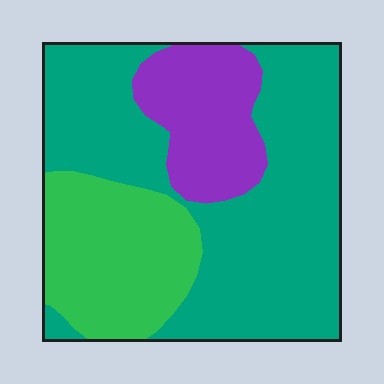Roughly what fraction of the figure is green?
Green covers about 25% of the figure.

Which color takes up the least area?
Purple, at roughly 20%.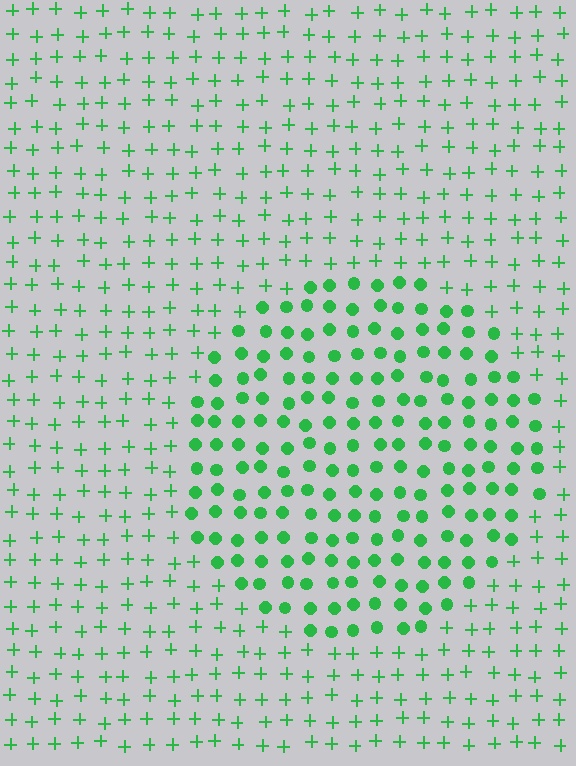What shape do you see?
I see a circle.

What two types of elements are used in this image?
The image uses circles inside the circle region and plus signs outside it.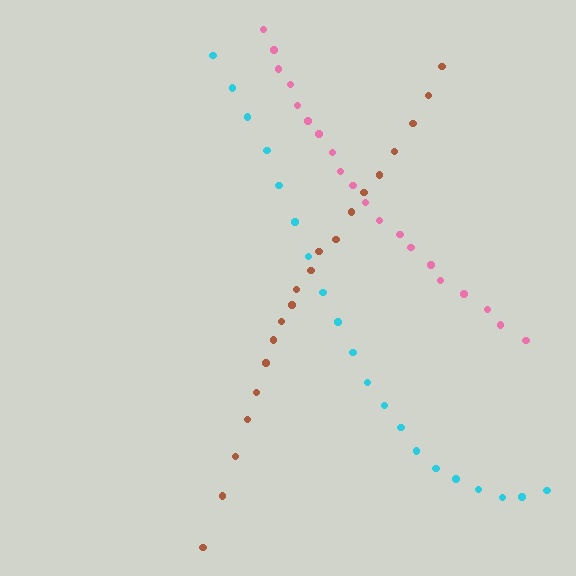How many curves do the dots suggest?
There are 3 distinct paths.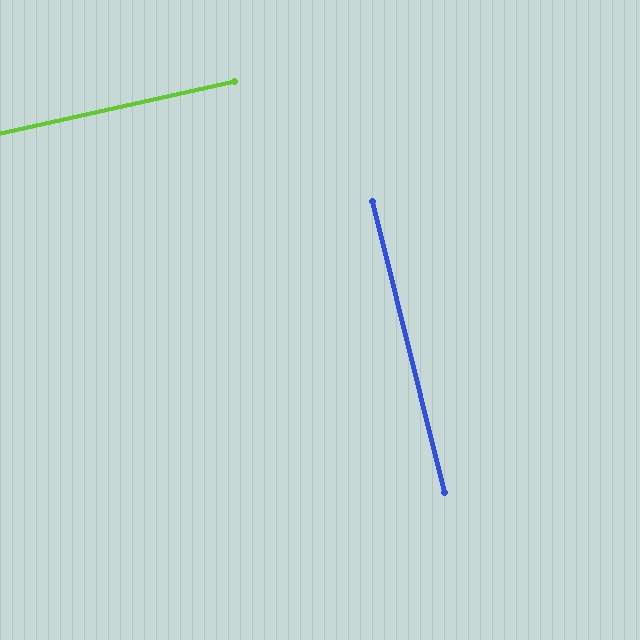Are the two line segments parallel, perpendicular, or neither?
Perpendicular — they meet at approximately 89°.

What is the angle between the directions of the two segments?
Approximately 89 degrees.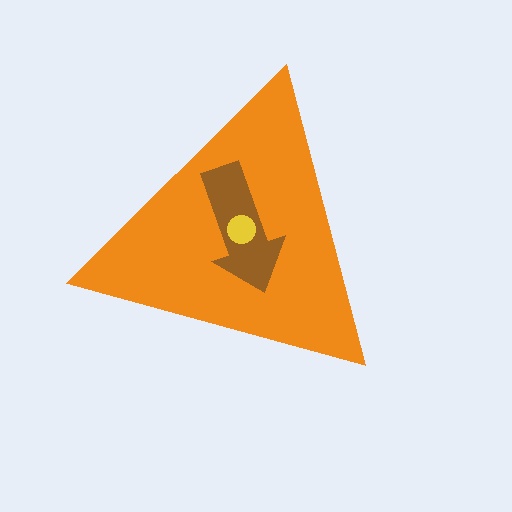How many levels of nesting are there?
3.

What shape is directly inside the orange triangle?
The brown arrow.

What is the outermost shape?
The orange triangle.